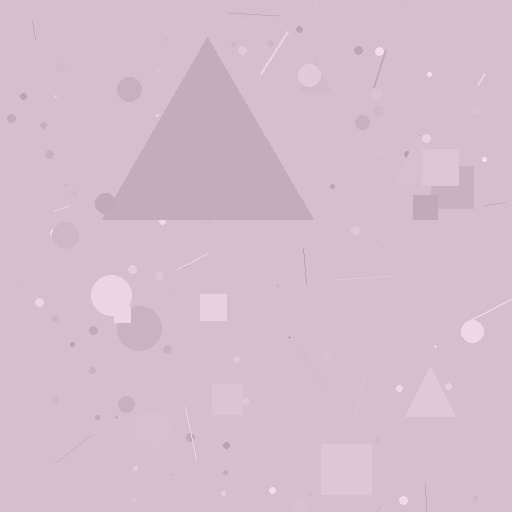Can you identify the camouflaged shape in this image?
The camouflaged shape is a triangle.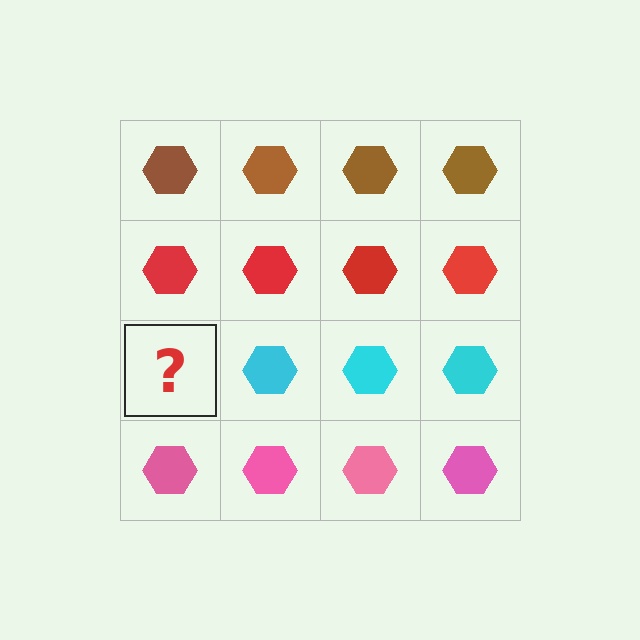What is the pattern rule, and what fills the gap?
The rule is that each row has a consistent color. The gap should be filled with a cyan hexagon.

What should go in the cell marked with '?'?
The missing cell should contain a cyan hexagon.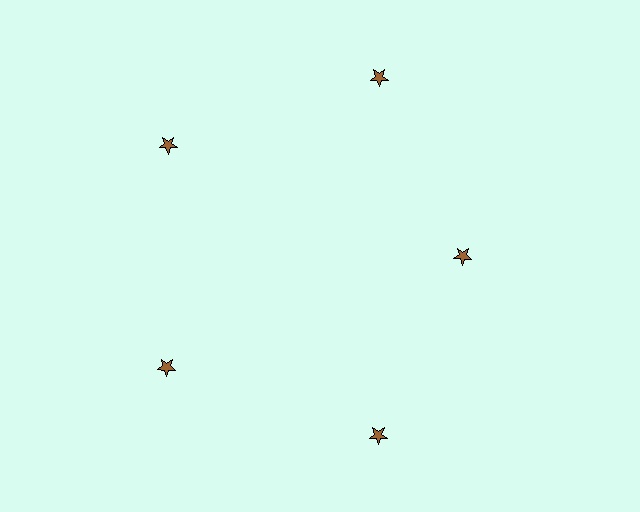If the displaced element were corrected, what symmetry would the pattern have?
It would have 5-fold rotational symmetry — the pattern would map onto itself every 72 degrees.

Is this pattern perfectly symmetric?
No. The 5 brown stars are arranged in a ring, but one element near the 3 o'clock position is pulled inward toward the center, breaking the 5-fold rotational symmetry.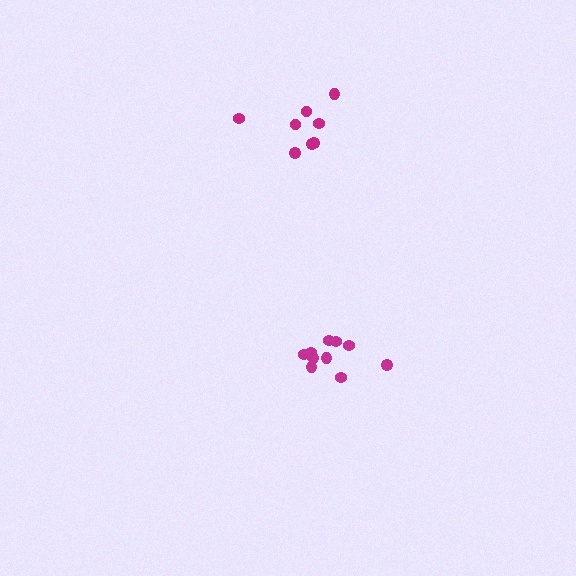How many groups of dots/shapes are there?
There are 2 groups.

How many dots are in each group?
Group 1: 8 dots, Group 2: 11 dots (19 total).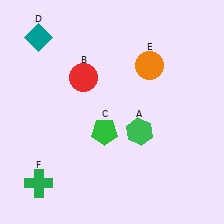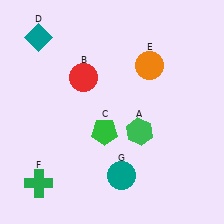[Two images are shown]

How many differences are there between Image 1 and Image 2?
There is 1 difference between the two images.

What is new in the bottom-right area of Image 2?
A teal circle (G) was added in the bottom-right area of Image 2.